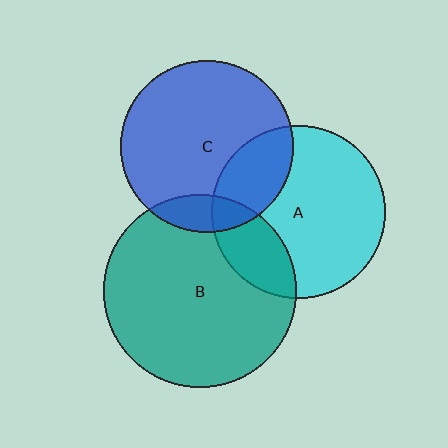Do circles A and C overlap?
Yes.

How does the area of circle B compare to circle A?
Approximately 1.2 times.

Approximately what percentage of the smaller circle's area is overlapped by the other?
Approximately 25%.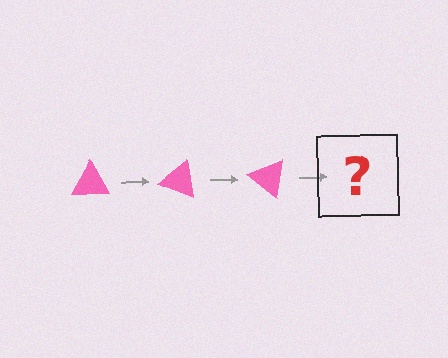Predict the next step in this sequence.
The next step is a pink triangle rotated 60 degrees.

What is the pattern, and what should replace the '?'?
The pattern is that the triangle rotates 20 degrees each step. The '?' should be a pink triangle rotated 60 degrees.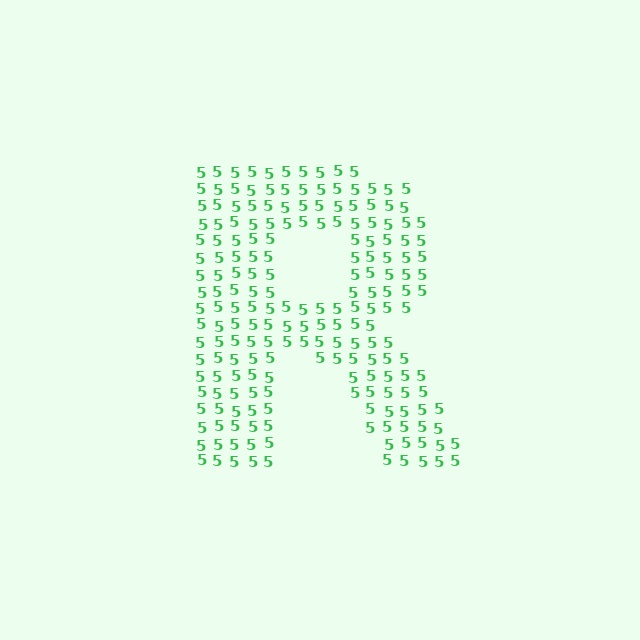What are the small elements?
The small elements are digit 5's.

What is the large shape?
The large shape is the letter R.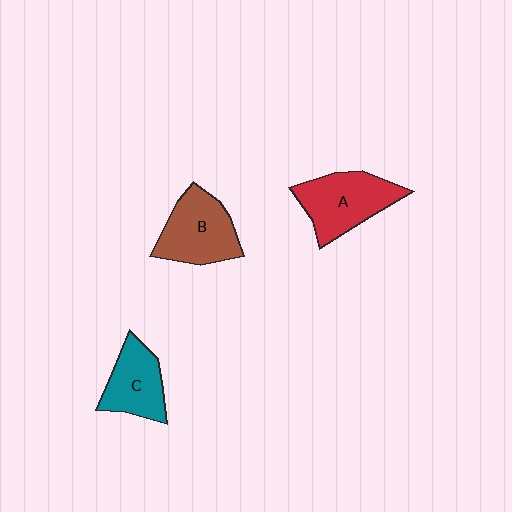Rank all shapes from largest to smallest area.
From largest to smallest: A (red), B (brown), C (teal).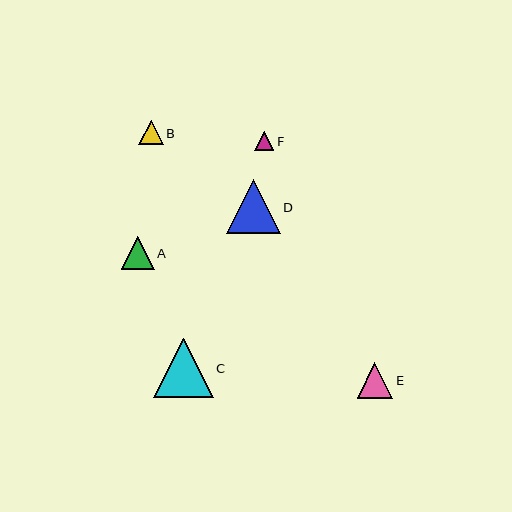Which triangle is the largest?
Triangle C is the largest with a size of approximately 59 pixels.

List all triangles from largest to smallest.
From largest to smallest: C, D, E, A, B, F.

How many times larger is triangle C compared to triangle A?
Triangle C is approximately 1.8 times the size of triangle A.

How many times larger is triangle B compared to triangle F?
Triangle B is approximately 1.3 times the size of triangle F.